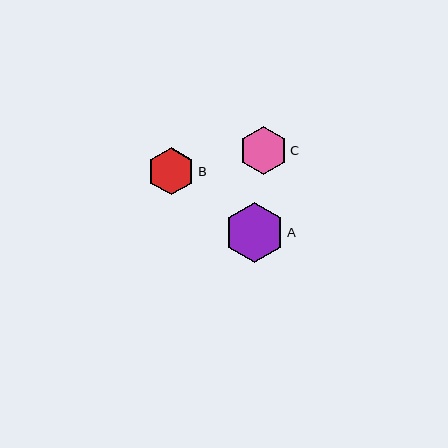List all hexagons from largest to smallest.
From largest to smallest: A, C, B.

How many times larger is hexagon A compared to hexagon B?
Hexagon A is approximately 1.3 times the size of hexagon B.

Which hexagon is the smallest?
Hexagon B is the smallest with a size of approximately 47 pixels.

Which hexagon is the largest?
Hexagon A is the largest with a size of approximately 60 pixels.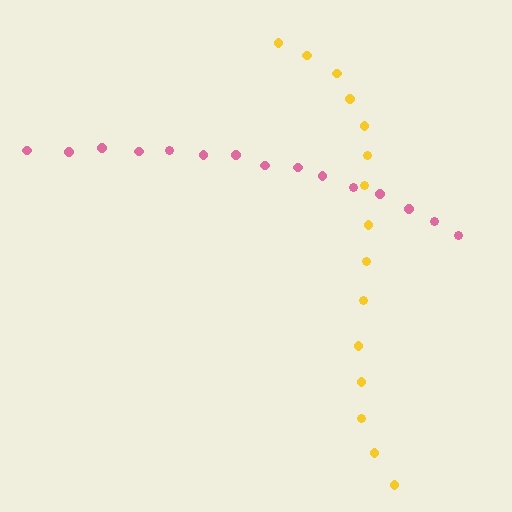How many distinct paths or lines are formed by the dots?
There are 2 distinct paths.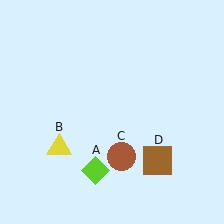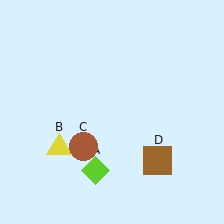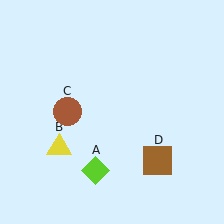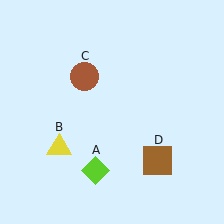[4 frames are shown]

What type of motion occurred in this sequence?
The brown circle (object C) rotated clockwise around the center of the scene.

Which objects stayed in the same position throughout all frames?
Lime diamond (object A) and yellow triangle (object B) and brown square (object D) remained stationary.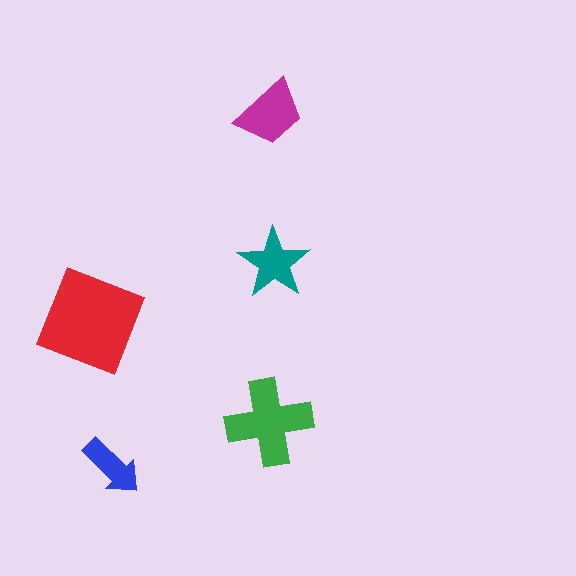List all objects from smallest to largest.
The blue arrow, the teal star, the magenta trapezoid, the green cross, the red square.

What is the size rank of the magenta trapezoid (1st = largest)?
3rd.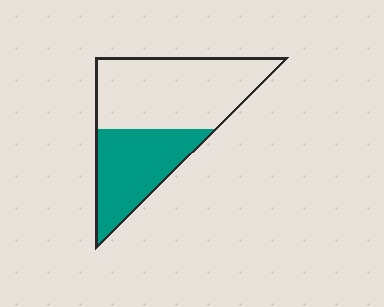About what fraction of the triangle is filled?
About two fifths (2/5).